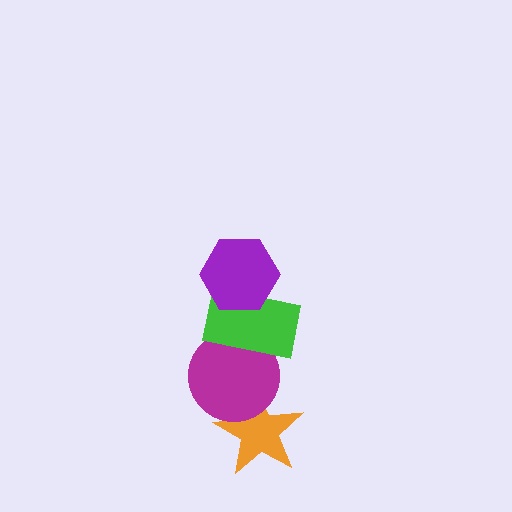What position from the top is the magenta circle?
The magenta circle is 3rd from the top.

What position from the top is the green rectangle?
The green rectangle is 2nd from the top.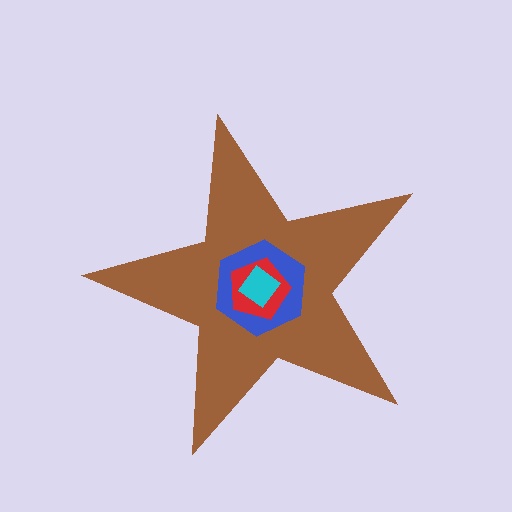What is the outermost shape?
The brown star.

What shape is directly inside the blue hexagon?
The red pentagon.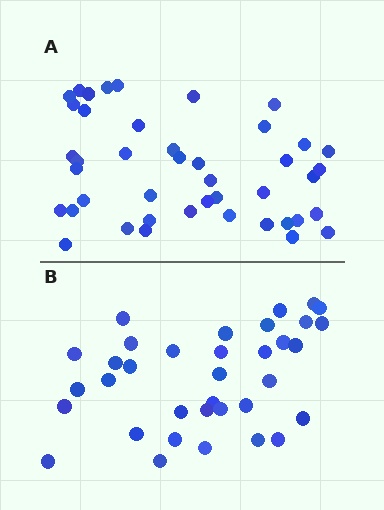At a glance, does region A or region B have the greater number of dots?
Region A (the top region) has more dots.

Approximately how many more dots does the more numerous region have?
Region A has roughly 8 or so more dots than region B.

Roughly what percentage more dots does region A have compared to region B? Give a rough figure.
About 25% more.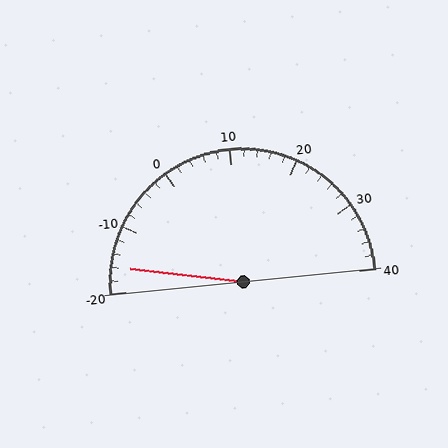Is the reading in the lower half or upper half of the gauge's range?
The reading is in the lower half of the range (-20 to 40).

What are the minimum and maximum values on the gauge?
The gauge ranges from -20 to 40.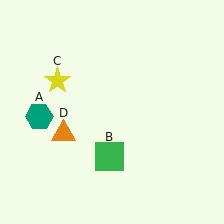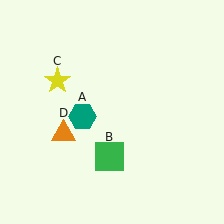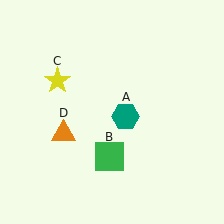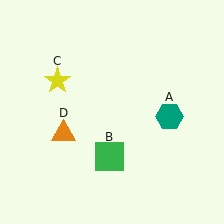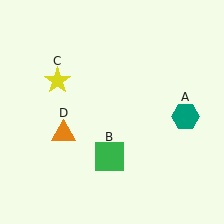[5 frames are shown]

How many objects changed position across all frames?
1 object changed position: teal hexagon (object A).